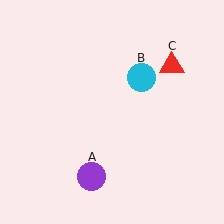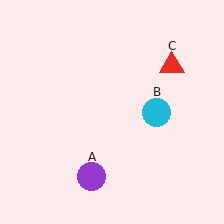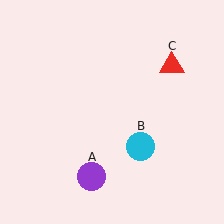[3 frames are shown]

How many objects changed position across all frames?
1 object changed position: cyan circle (object B).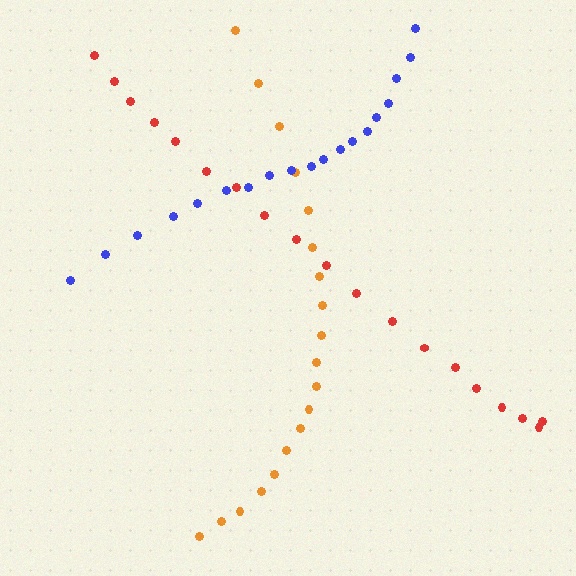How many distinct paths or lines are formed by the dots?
There are 3 distinct paths.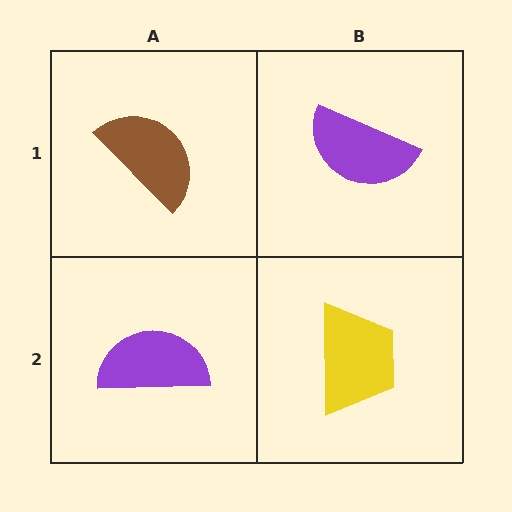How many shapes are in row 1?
2 shapes.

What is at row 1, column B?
A purple semicircle.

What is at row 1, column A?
A brown semicircle.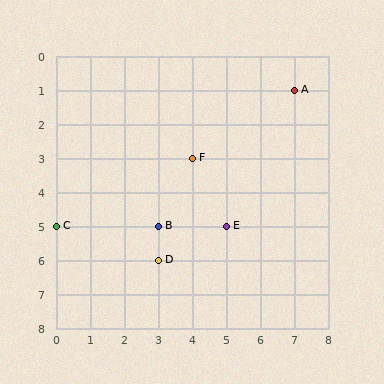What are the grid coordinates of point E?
Point E is at grid coordinates (5, 5).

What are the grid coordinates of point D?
Point D is at grid coordinates (3, 6).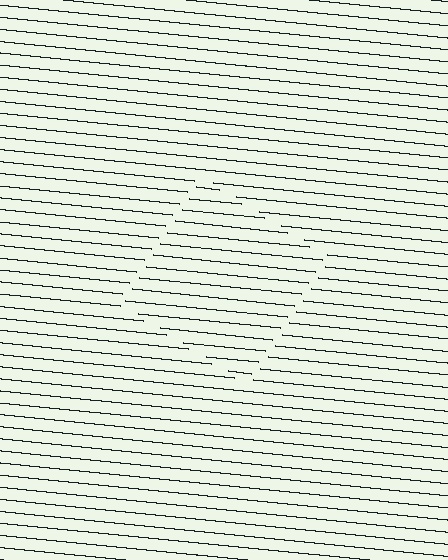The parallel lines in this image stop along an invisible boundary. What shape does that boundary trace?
An illusory square. The interior of the shape contains the same grating, shifted by half a period — the contour is defined by the phase discontinuity where line-ends from the inner and outer gratings abut.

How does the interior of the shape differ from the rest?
The interior of the shape contains the same grating, shifted by half a period — the contour is defined by the phase discontinuity where line-ends from the inner and outer gratings abut.